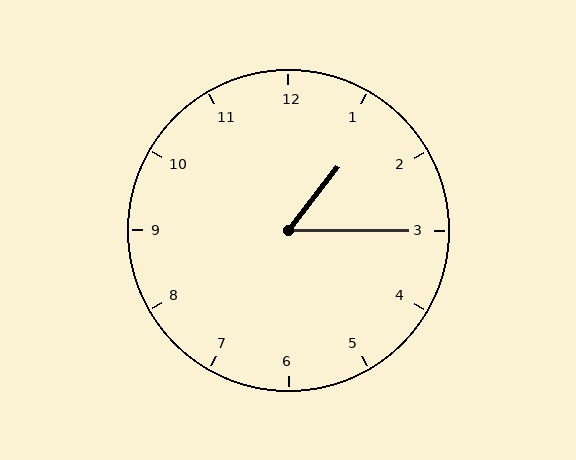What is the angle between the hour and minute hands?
Approximately 52 degrees.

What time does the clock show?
1:15.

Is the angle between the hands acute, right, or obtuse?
It is acute.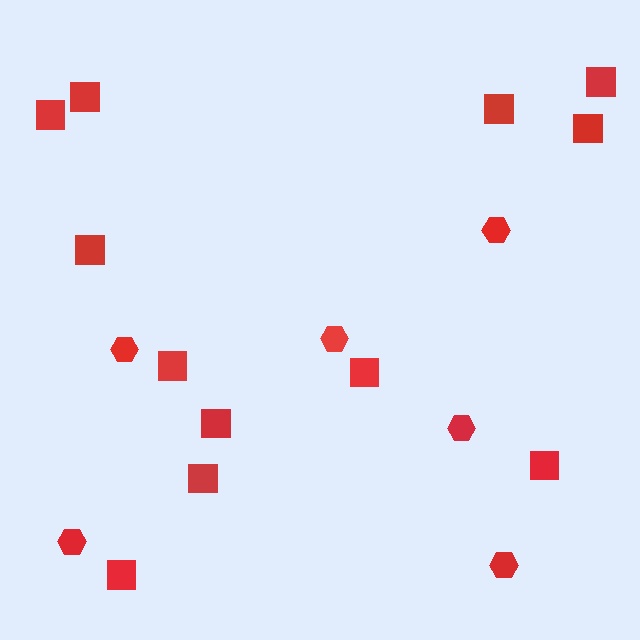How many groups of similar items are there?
There are 2 groups: one group of squares (12) and one group of hexagons (6).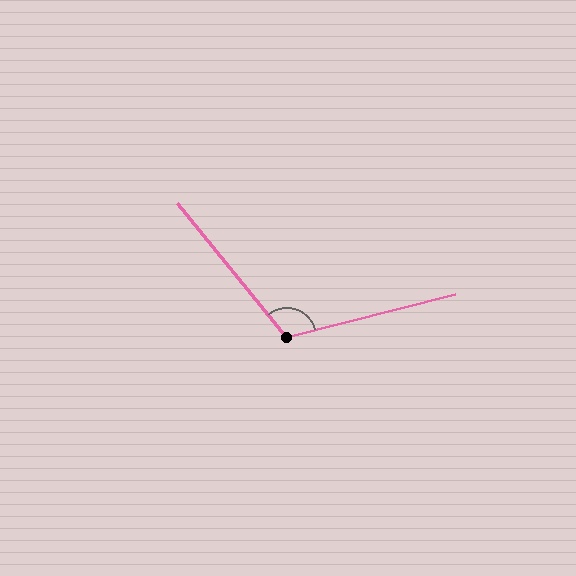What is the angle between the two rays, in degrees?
Approximately 115 degrees.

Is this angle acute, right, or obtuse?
It is obtuse.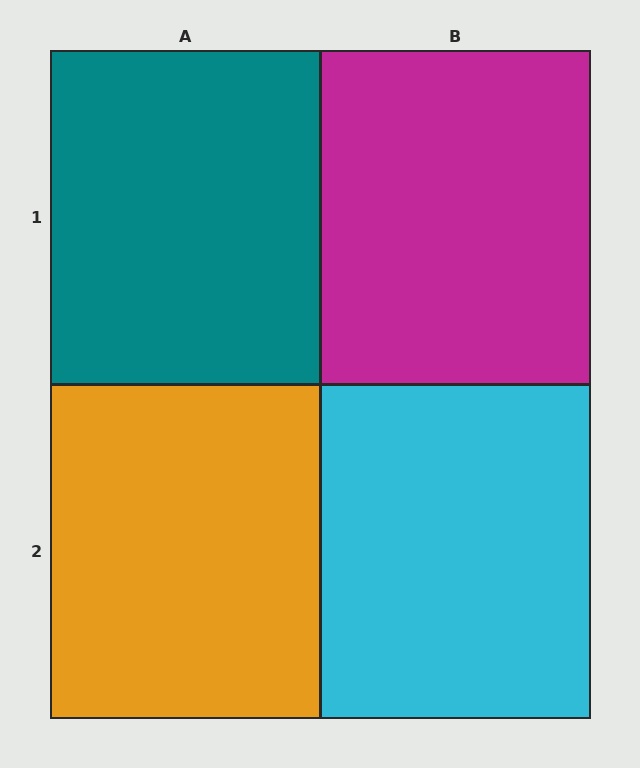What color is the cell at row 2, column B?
Cyan.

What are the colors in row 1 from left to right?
Teal, magenta.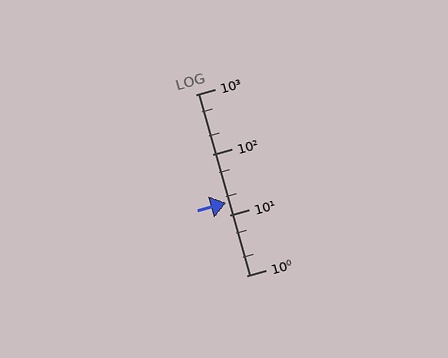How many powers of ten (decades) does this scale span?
The scale spans 3 decades, from 1 to 1000.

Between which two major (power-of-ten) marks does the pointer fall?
The pointer is between 10 and 100.